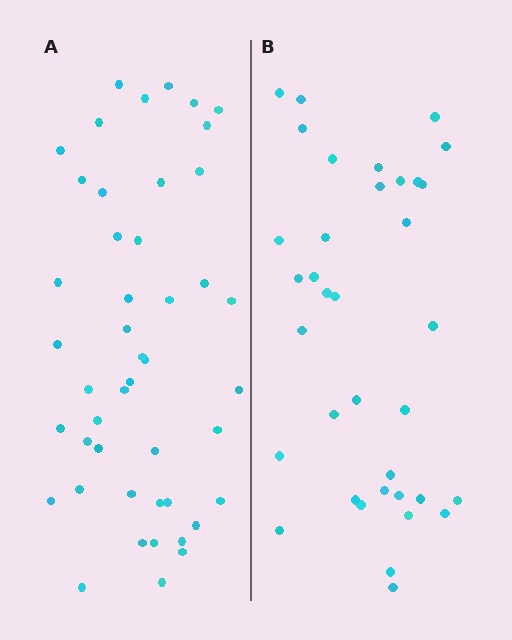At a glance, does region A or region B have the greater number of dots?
Region A (the left region) has more dots.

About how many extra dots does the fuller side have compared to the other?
Region A has roughly 10 or so more dots than region B.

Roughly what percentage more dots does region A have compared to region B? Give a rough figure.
About 30% more.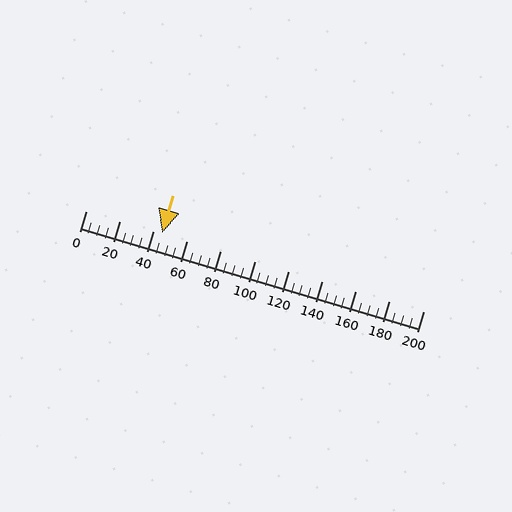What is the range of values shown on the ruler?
The ruler shows values from 0 to 200.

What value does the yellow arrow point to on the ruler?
The yellow arrow points to approximately 45.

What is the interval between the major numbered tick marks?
The major tick marks are spaced 20 units apart.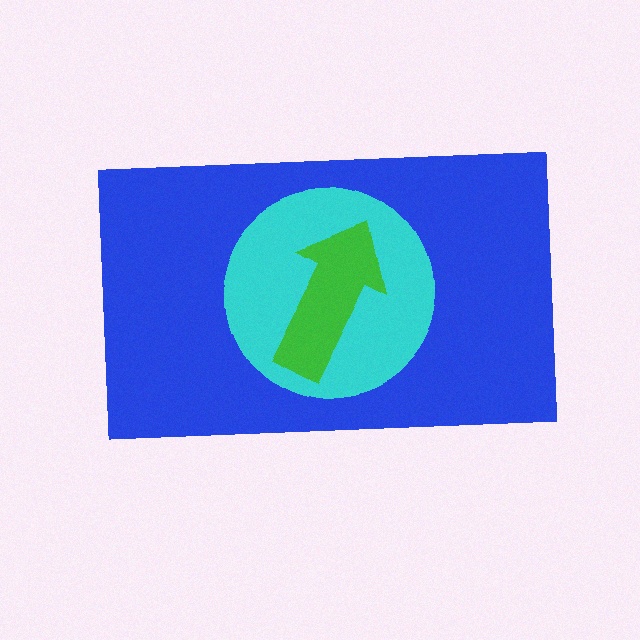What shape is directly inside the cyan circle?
The green arrow.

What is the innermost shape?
The green arrow.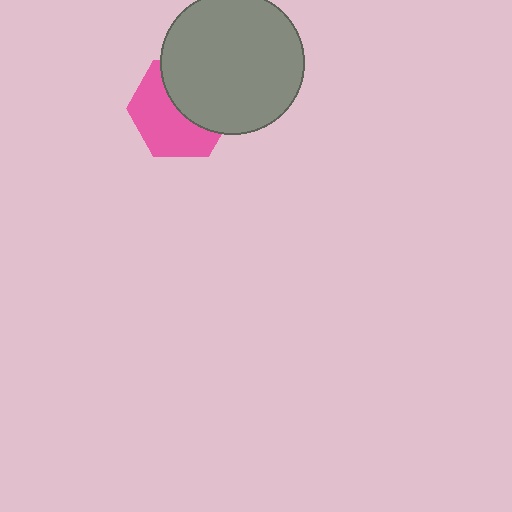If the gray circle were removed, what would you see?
You would see the complete pink hexagon.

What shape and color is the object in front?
The object in front is a gray circle.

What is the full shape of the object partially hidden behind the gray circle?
The partially hidden object is a pink hexagon.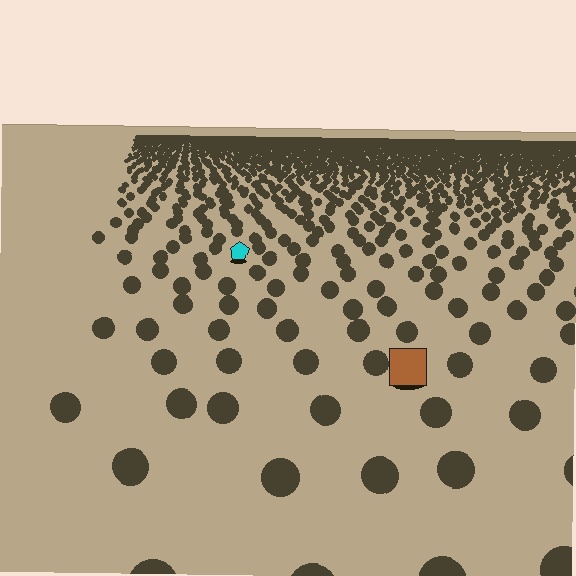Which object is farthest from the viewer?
The cyan pentagon is farthest from the viewer. It appears smaller and the ground texture around it is denser.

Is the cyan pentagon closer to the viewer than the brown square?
No. The brown square is closer — you can tell from the texture gradient: the ground texture is coarser near it.